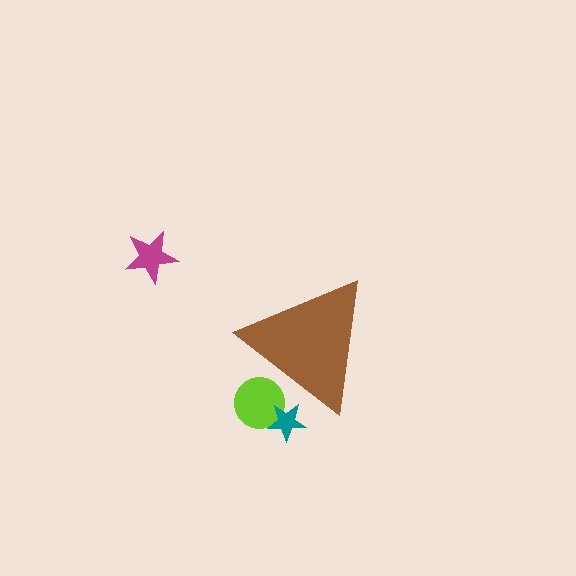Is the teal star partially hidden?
Yes, the teal star is partially hidden behind the brown triangle.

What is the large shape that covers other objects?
A brown triangle.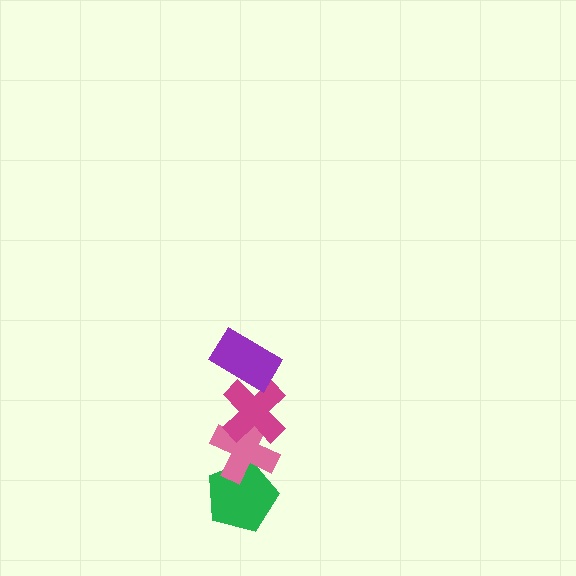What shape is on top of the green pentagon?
The pink cross is on top of the green pentagon.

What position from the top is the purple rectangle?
The purple rectangle is 1st from the top.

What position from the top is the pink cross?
The pink cross is 3rd from the top.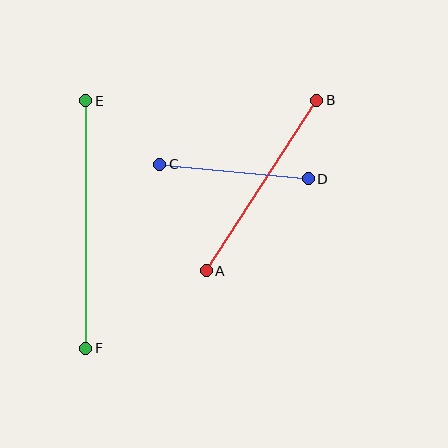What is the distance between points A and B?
The distance is approximately 204 pixels.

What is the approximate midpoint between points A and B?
The midpoint is at approximately (261, 185) pixels.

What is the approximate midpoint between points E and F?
The midpoint is at approximately (86, 225) pixels.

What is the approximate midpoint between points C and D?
The midpoint is at approximately (234, 172) pixels.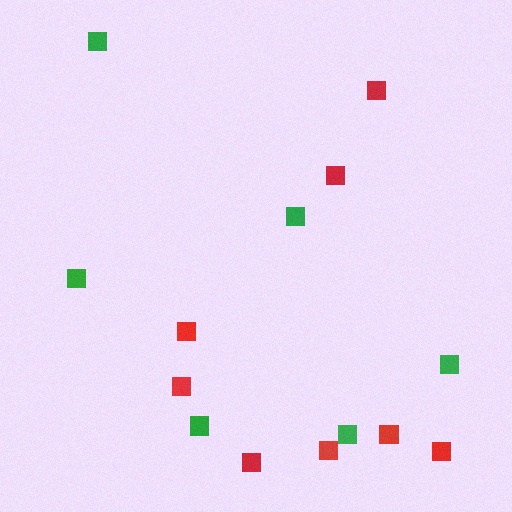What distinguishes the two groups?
There are 2 groups: one group of red squares (8) and one group of green squares (6).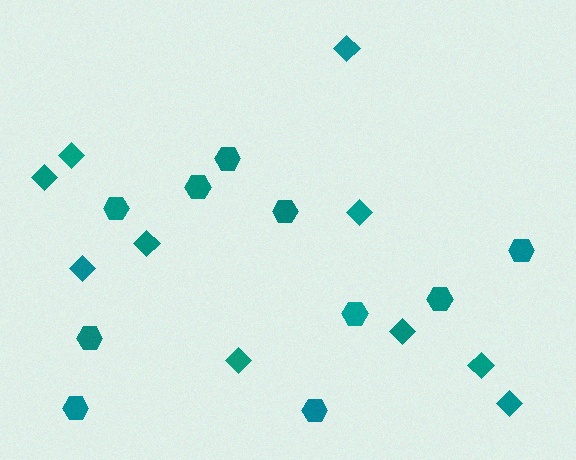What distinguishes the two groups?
There are 2 groups: one group of diamonds (10) and one group of hexagons (10).